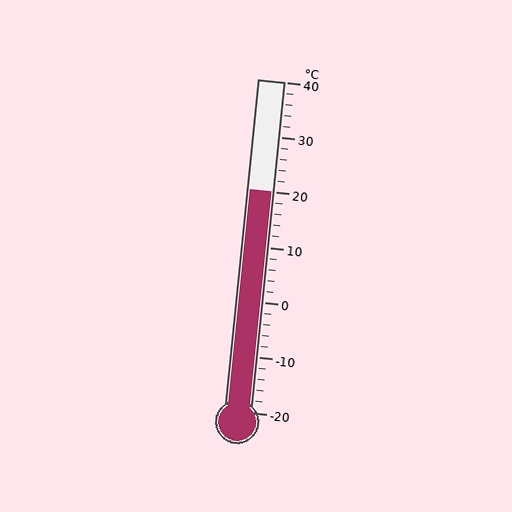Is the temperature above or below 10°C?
The temperature is above 10°C.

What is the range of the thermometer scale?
The thermometer scale ranges from -20°C to 40°C.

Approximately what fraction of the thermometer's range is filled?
The thermometer is filled to approximately 65% of its range.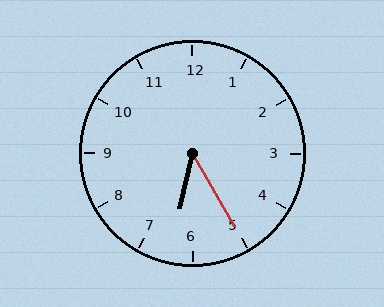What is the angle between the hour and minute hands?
Approximately 42 degrees.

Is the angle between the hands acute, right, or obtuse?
It is acute.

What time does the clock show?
6:25.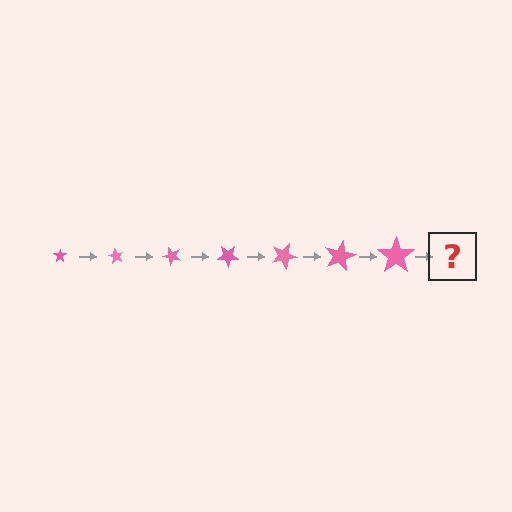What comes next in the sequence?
The next element should be a star, larger than the previous one and rotated 420 degrees from the start.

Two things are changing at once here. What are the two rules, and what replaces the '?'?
The two rules are that the star grows larger each step and it rotates 60 degrees each step. The '?' should be a star, larger than the previous one and rotated 420 degrees from the start.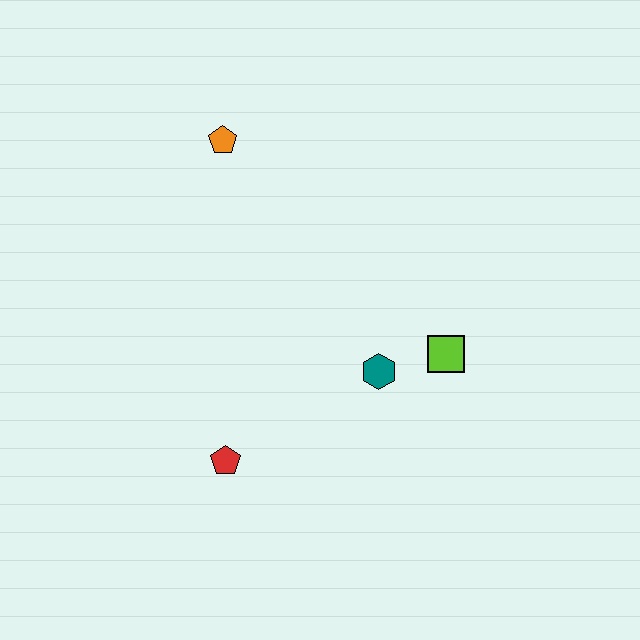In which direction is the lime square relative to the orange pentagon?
The lime square is to the right of the orange pentagon.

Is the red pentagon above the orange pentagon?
No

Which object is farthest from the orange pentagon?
The red pentagon is farthest from the orange pentagon.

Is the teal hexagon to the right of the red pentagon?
Yes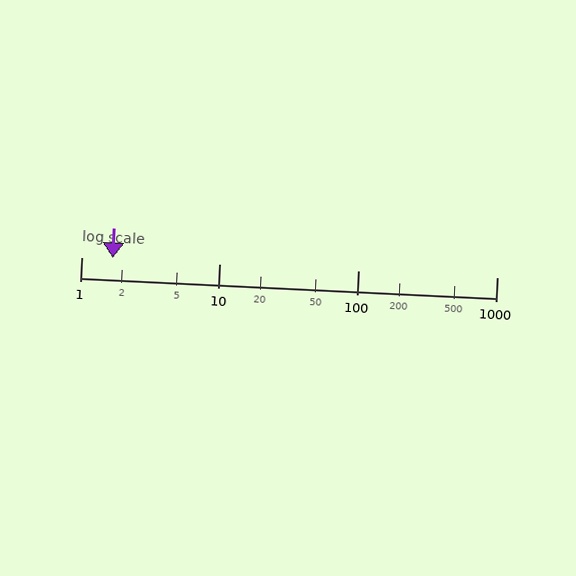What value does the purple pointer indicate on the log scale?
The pointer indicates approximately 1.7.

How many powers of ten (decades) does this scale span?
The scale spans 3 decades, from 1 to 1000.